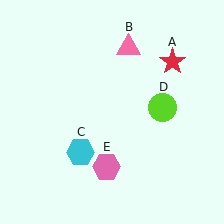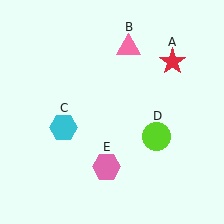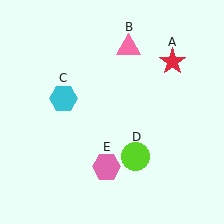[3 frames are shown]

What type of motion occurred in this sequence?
The cyan hexagon (object C), lime circle (object D) rotated clockwise around the center of the scene.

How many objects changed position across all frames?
2 objects changed position: cyan hexagon (object C), lime circle (object D).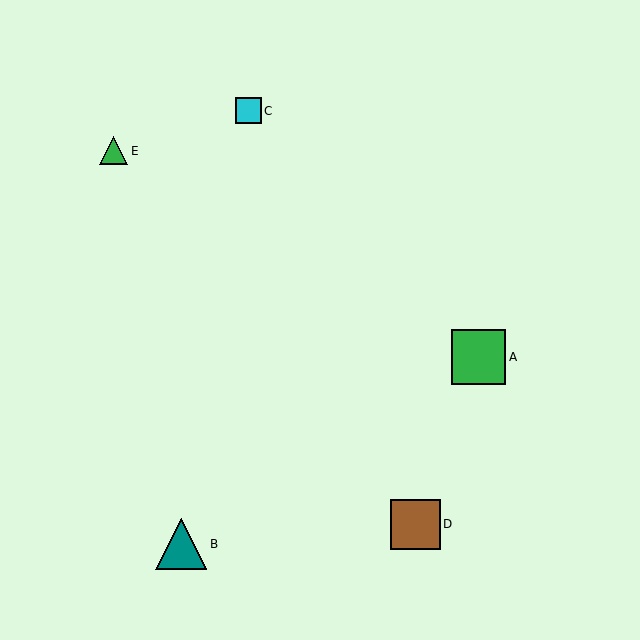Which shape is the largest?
The green square (labeled A) is the largest.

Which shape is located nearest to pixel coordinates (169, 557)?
The teal triangle (labeled B) at (181, 544) is nearest to that location.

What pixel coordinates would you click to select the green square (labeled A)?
Click at (479, 357) to select the green square A.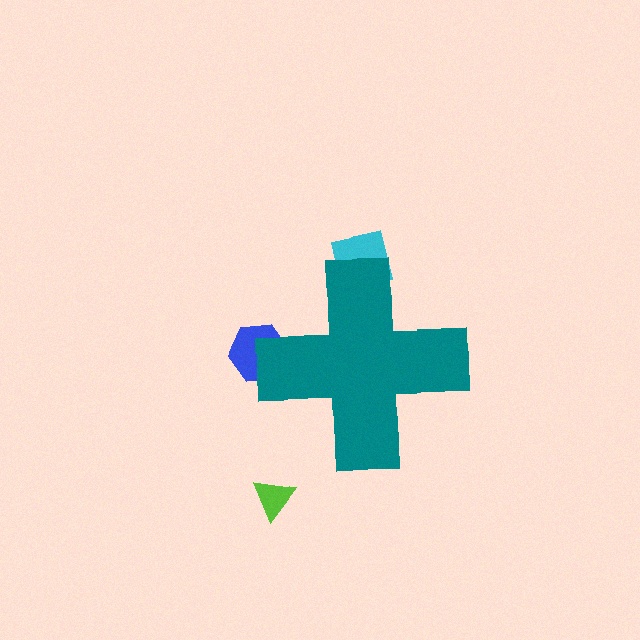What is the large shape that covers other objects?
A teal cross.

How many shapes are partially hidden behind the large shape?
2 shapes are partially hidden.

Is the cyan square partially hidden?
Yes, the cyan square is partially hidden behind the teal cross.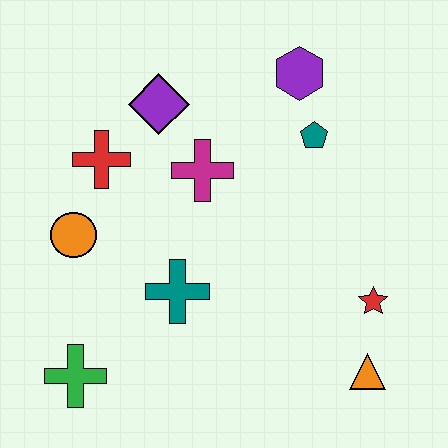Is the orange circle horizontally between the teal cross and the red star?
No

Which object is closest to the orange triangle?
The red star is closest to the orange triangle.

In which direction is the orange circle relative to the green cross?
The orange circle is above the green cross.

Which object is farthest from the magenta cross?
The orange triangle is farthest from the magenta cross.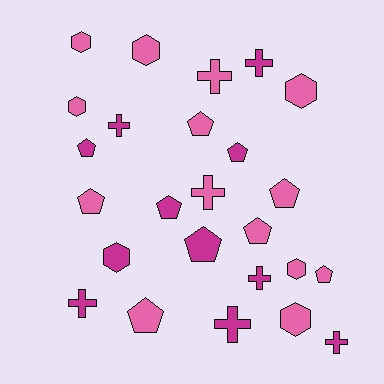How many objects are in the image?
There are 25 objects.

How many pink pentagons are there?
There are 6 pink pentagons.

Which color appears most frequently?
Pink, with 14 objects.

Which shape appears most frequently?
Pentagon, with 10 objects.